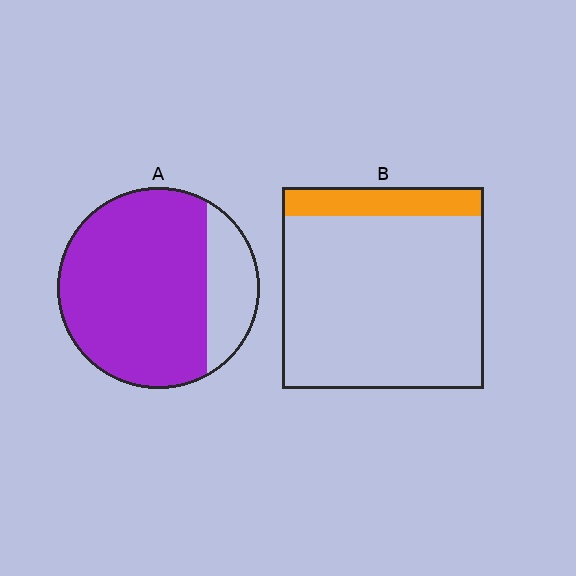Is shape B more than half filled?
No.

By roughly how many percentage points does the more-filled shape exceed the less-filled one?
By roughly 65 percentage points (A over B).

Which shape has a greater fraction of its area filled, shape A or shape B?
Shape A.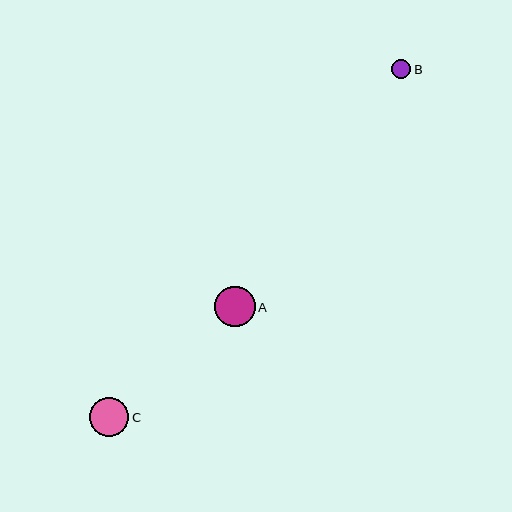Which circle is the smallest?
Circle B is the smallest with a size of approximately 19 pixels.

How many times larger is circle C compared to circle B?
Circle C is approximately 2.1 times the size of circle B.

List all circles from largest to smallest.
From largest to smallest: A, C, B.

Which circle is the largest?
Circle A is the largest with a size of approximately 41 pixels.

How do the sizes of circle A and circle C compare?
Circle A and circle C are approximately the same size.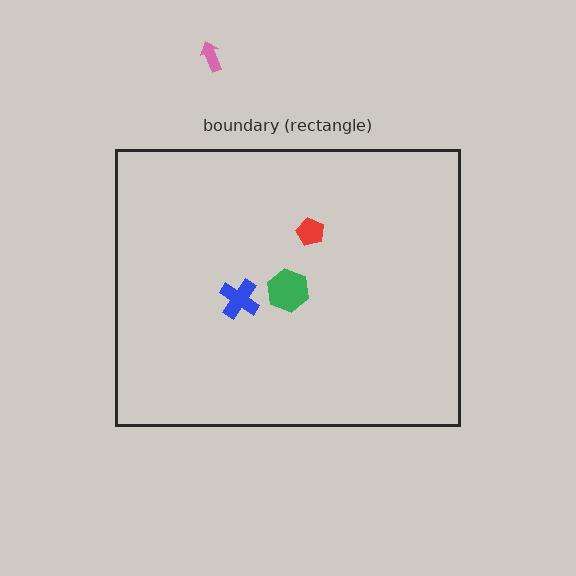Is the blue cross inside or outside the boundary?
Inside.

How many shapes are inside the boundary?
3 inside, 1 outside.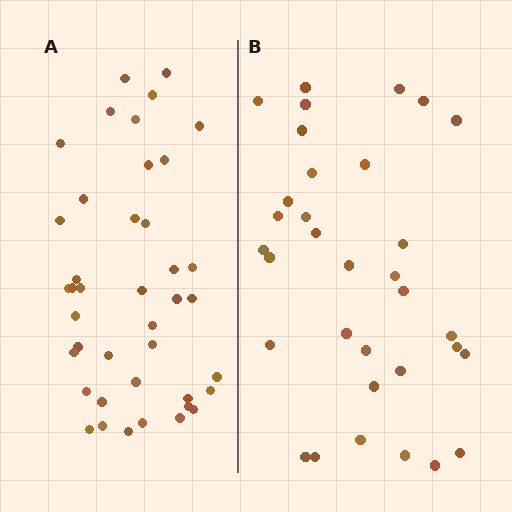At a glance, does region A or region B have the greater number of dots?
Region A (the left region) has more dots.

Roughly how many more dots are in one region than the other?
Region A has roughly 8 or so more dots than region B.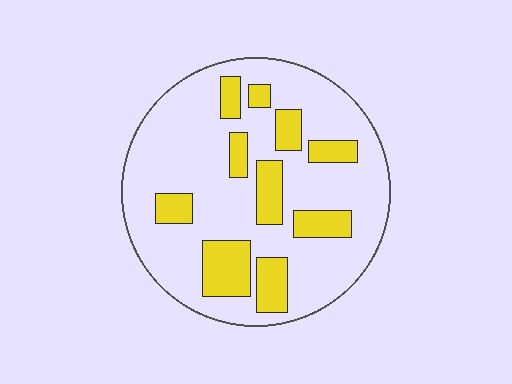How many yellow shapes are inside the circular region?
10.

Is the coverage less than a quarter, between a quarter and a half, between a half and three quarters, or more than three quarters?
Less than a quarter.